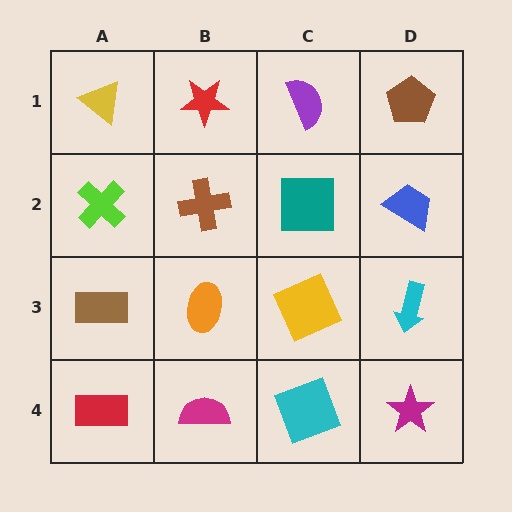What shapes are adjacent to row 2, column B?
A red star (row 1, column B), an orange ellipse (row 3, column B), a lime cross (row 2, column A), a teal square (row 2, column C).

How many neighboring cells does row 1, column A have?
2.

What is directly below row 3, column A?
A red rectangle.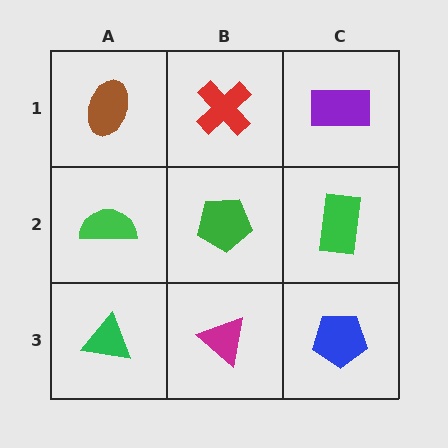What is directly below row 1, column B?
A green pentagon.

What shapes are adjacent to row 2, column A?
A brown ellipse (row 1, column A), a green triangle (row 3, column A), a green pentagon (row 2, column B).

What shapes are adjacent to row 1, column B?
A green pentagon (row 2, column B), a brown ellipse (row 1, column A), a purple rectangle (row 1, column C).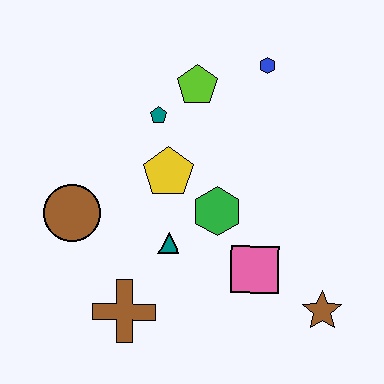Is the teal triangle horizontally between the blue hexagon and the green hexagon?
No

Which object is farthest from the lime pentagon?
The brown star is farthest from the lime pentagon.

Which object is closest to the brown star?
The pink square is closest to the brown star.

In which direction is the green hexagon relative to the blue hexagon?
The green hexagon is below the blue hexagon.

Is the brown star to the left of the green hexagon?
No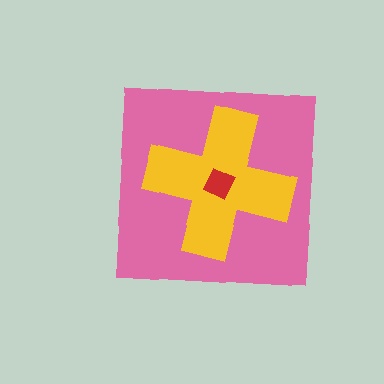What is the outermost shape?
The pink square.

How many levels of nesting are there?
3.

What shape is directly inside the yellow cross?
The red square.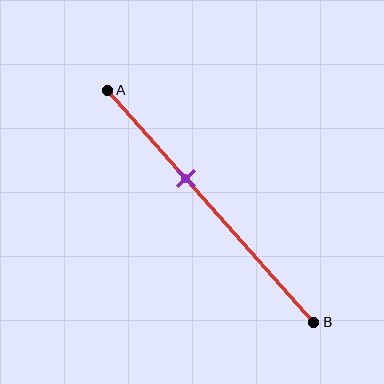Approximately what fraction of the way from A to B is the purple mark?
The purple mark is approximately 40% of the way from A to B.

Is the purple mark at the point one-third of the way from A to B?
No, the mark is at about 40% from A, not at the 33% one-third point.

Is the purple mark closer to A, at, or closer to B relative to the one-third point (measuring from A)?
The purple mark is closer to point B than the one-third point of segment AB.